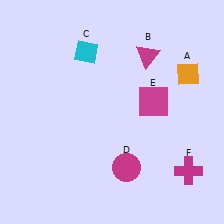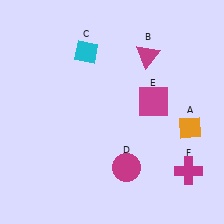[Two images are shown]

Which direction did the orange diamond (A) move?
The orange diamond (A) moved down.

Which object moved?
The orange diamond (A) moved down.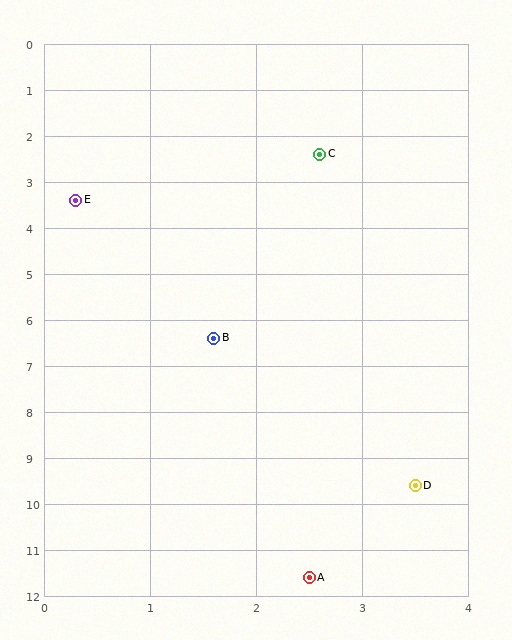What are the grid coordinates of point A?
Point A is at approximately (2.5, 11.6).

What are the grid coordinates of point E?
Point E is at approximately (0.3, 3.4).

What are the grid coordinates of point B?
Point B is at approximately (1.6, 6.4).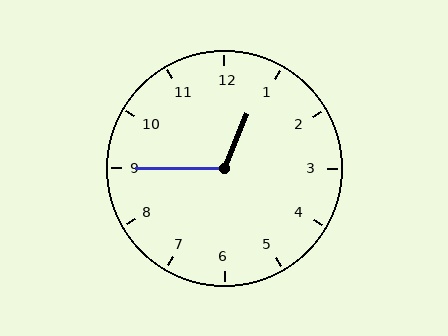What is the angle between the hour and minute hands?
Approximately 112 degrees.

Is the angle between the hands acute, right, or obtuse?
It is obtuse.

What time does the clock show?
12:45.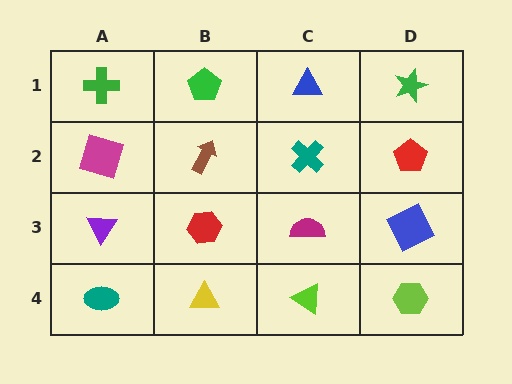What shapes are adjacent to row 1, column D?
A red pentagon (row 2, column D), a blue triangle (row 1, column C).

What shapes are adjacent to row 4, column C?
A magenta semicircle (row 3, column C), a yellow triangle (row 4, column B), a lime hexagon (row 4, column D).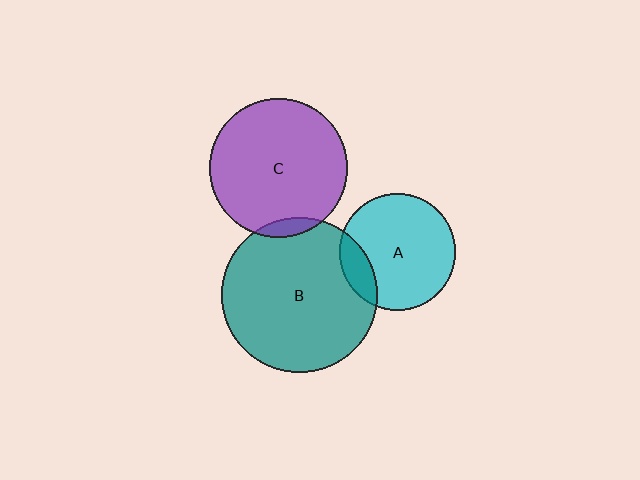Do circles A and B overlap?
Yes.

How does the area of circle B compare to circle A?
Approximately 1.8 times.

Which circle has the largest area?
Circle B (teal).